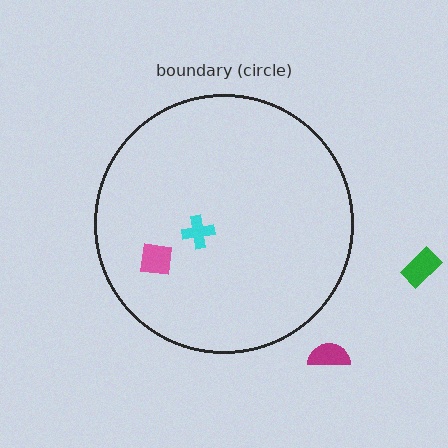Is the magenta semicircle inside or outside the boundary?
Outside.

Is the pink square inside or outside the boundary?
Inside.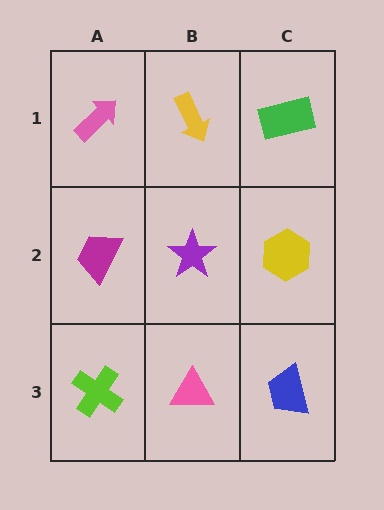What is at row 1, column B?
A yellow arrow.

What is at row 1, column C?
A green rectangle.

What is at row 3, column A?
A lime cross.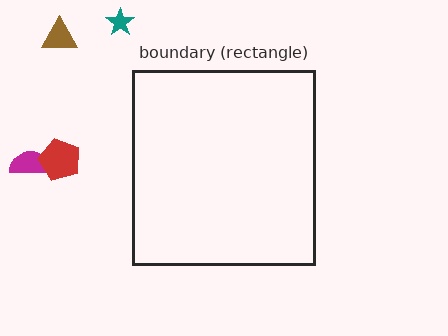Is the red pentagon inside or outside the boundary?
Outside.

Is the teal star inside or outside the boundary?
Outside.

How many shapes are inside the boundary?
0 inside, 4 outside.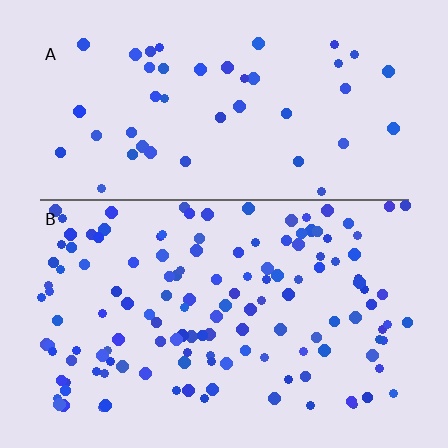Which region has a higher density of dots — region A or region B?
B (the bottom).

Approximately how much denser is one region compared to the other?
Approximately 3.0× — region B over region A.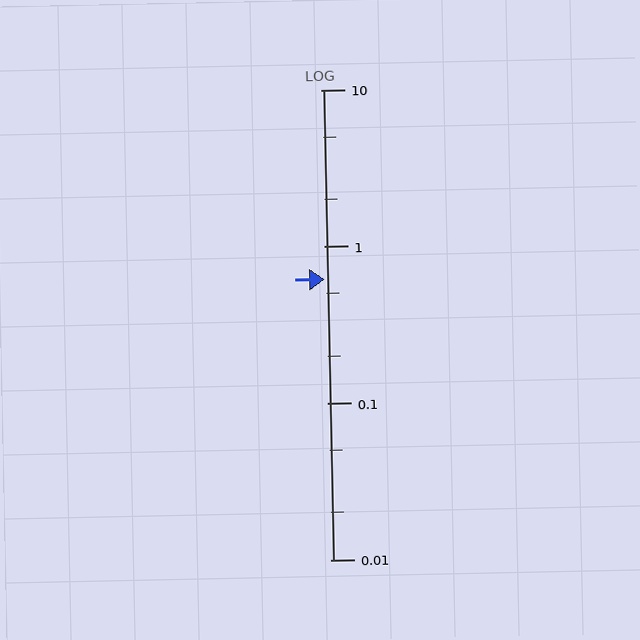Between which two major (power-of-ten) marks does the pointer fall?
The pointer is between 0.1 and 1.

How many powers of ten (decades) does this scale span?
The scale spans 3 decades, from 0.01 to 10.